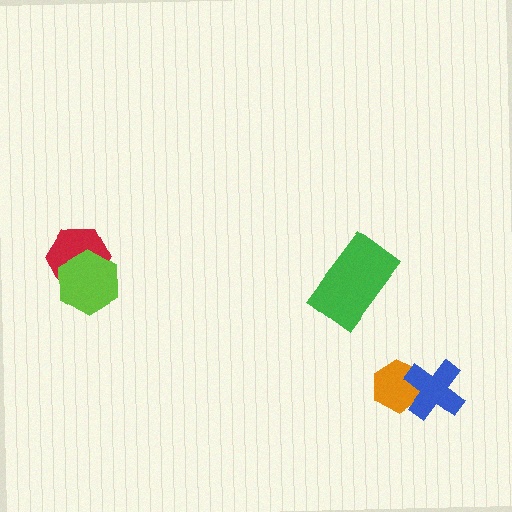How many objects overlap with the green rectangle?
0 objects overlap with the green rectangle.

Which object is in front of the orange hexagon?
The blue cross is in front of the orange hexagon.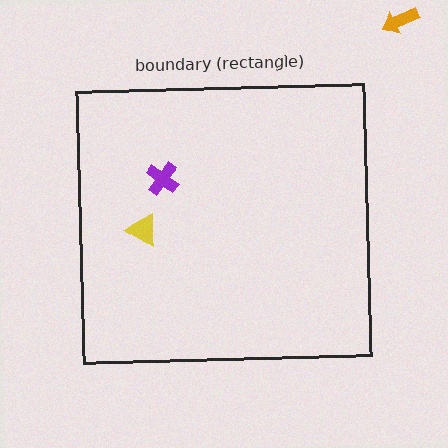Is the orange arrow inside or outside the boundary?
Outside.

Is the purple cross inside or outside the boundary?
Inside.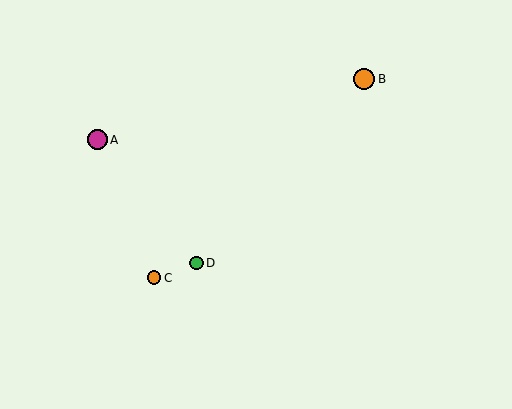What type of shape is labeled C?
Shape C is an orange circle.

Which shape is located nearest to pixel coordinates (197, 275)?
The green circle (labeled D) at (197, 263) is nearest to that location.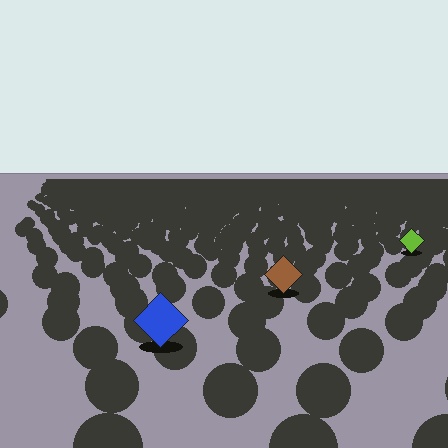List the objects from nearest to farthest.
From nearest to farthest: the blue diamond, the brown diamond, the lime diamond.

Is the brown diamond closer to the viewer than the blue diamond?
No. The blue diamond is closer — you can tell from the texture gradient: the ground texture is coarser near it.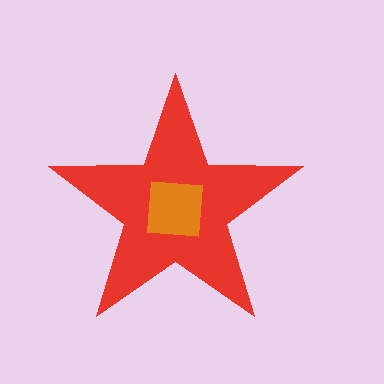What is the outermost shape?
The red star.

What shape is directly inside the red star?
The orange square.